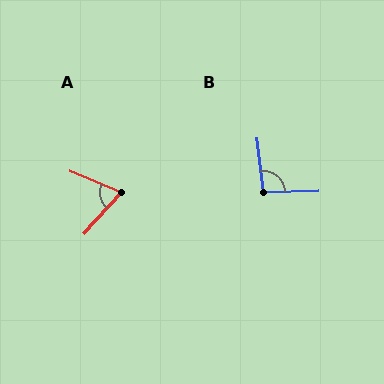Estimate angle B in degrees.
Approximately 95 degrees.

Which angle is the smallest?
A, at approximately 71 degrees.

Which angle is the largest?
B, at approximately 95 degrees.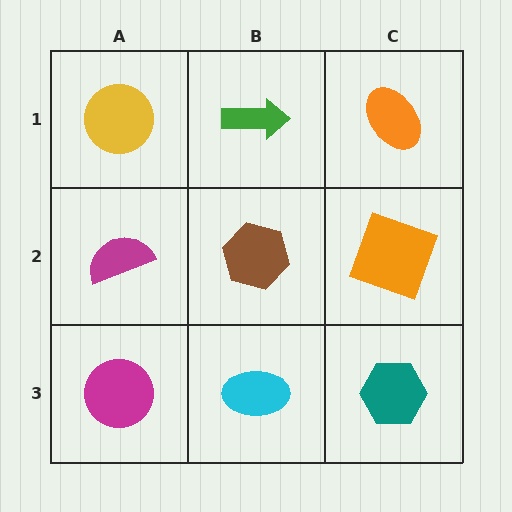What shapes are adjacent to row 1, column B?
A brown hexagon (row 2, column B), a yellow circle (row 1, column A), an orange ellipse (row 1, column C).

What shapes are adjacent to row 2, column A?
A yellow circle (row 1, column A), a magenta circle (row 3, column A), a brown hexagon (row 2, column B).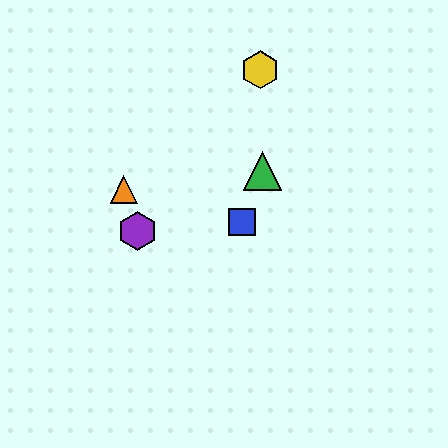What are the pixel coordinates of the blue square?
The blue square is at (242, 222).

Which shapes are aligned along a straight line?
The red square, the blue square, the green triangle are aligned along a straight line.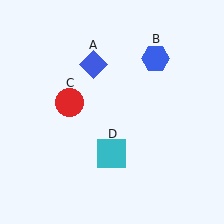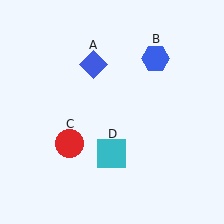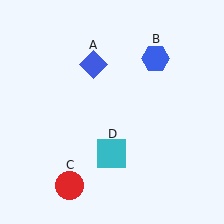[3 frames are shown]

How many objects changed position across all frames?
1 object changed position: red circle (object C).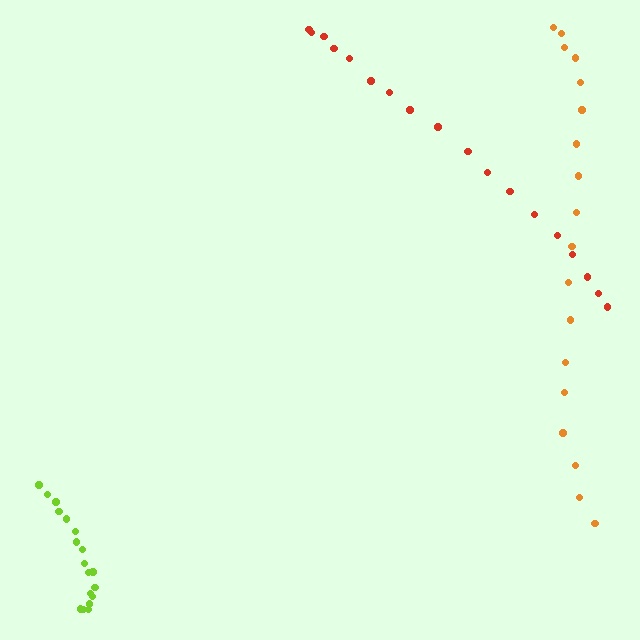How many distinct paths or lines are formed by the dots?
There are 3 distinct paths.